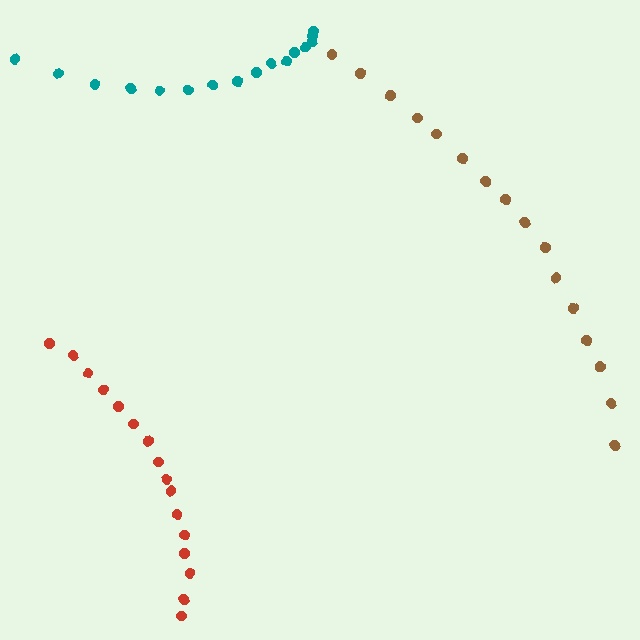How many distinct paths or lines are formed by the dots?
There are 3 distinct paths.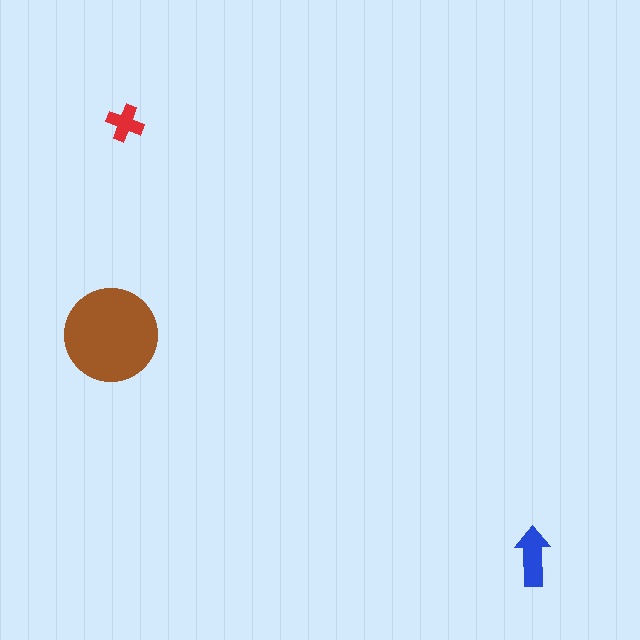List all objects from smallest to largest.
The red cross, the blue arrow, the brown circle.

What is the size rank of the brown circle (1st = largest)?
1st.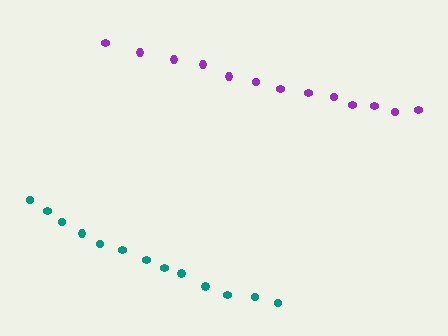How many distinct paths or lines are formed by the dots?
There are 2 distinct paths.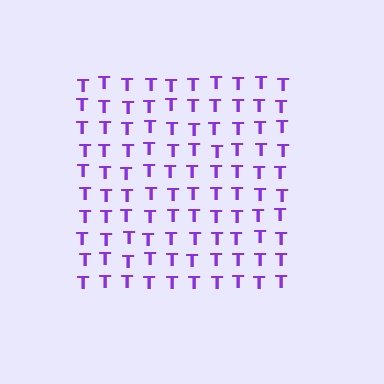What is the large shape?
The large shape is a square.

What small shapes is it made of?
It is made of small letter T's.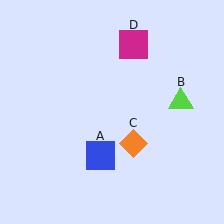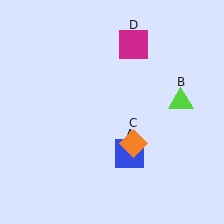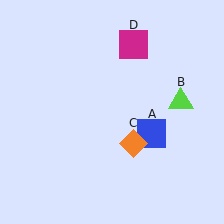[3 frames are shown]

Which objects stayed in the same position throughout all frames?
Lime triangle (object B) and orange diamond (object C) and magenta square (object D) remained stationary.